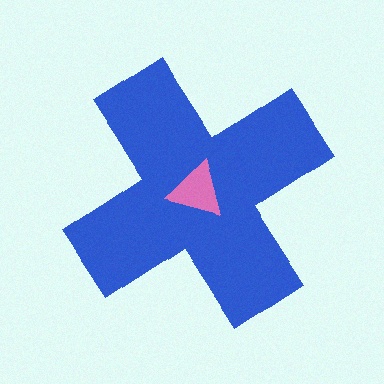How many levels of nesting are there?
2.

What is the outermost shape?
The blue cross.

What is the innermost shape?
The pink triangle.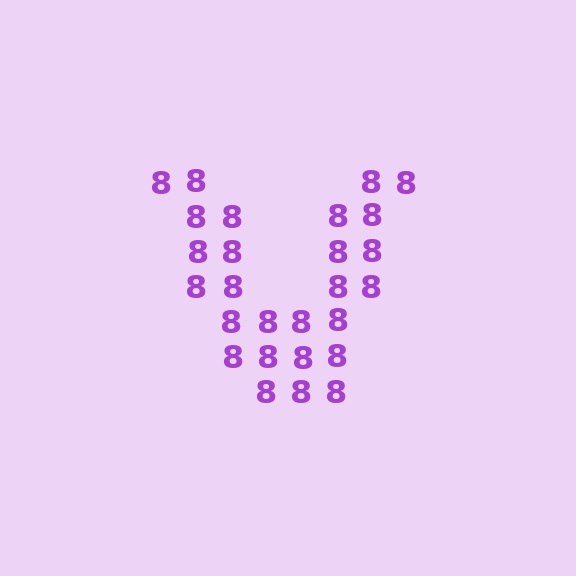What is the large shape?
The large shape is the letter V.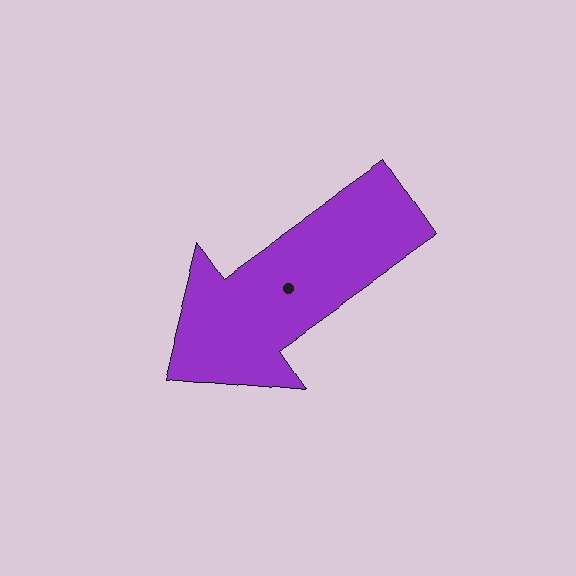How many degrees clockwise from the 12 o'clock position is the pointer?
Approximately 235 degrees.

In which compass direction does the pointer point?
Southwest.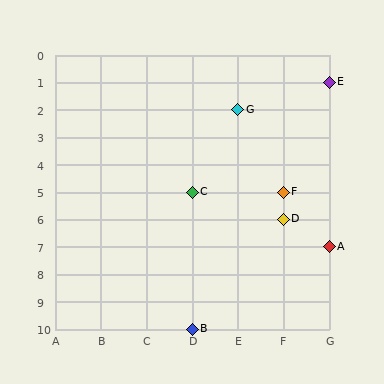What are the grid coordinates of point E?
Point E is at grid coordinates (G, 1).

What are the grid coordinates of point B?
Point B is at grid coordinates (D, 10).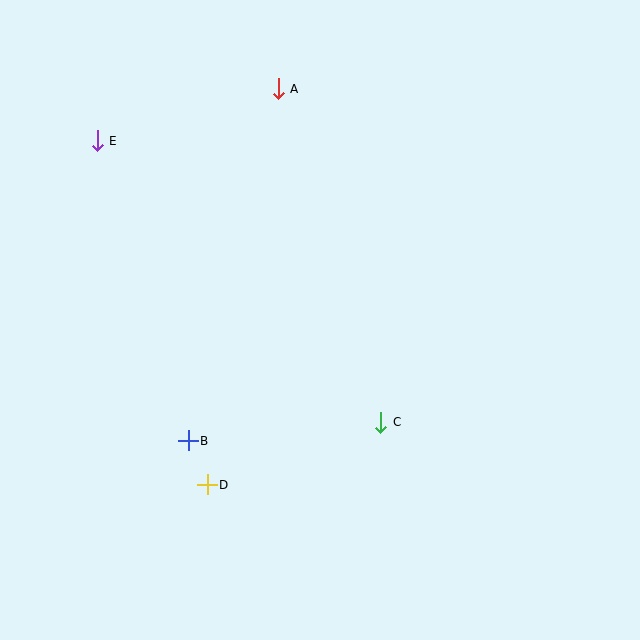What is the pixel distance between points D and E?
The distance between D and E is 361 pixels.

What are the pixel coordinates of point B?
Point B is at (188, 441).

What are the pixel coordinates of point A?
Point A is at (278, 89).